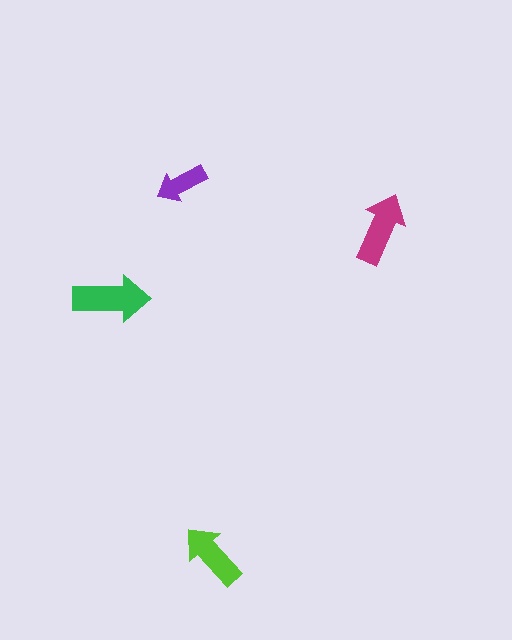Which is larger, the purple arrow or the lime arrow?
The lime one.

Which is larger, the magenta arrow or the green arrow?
The green one.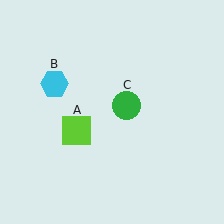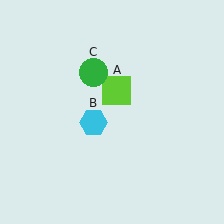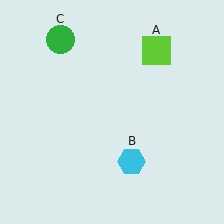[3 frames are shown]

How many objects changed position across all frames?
3 objects changed position: lime square (object A), cyan hexagon (object B), green circle (object C).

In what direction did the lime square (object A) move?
The lime square (object A) moved up and to the right.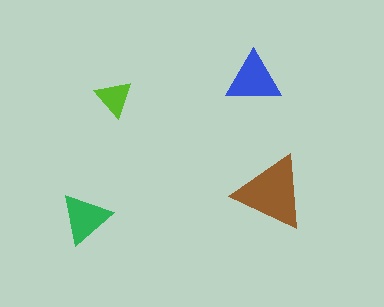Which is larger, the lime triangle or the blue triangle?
The blue one.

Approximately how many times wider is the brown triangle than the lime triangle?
About 2 times wider.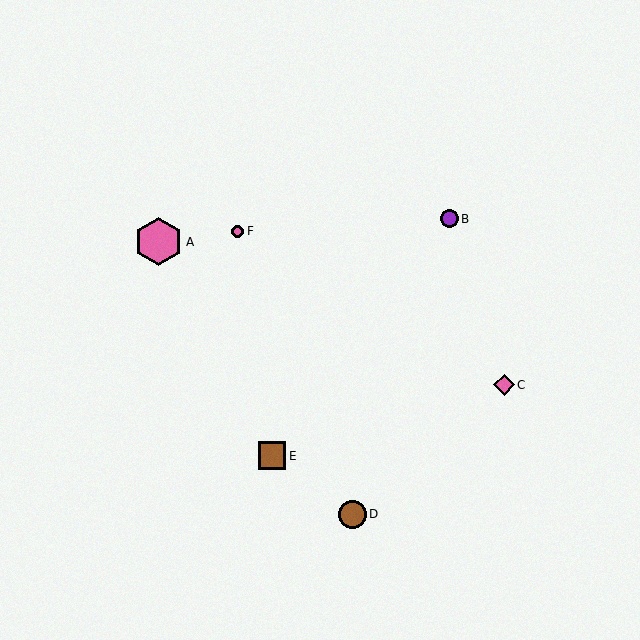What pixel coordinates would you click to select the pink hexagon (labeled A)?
Click at (159, 242) to select the pink hexagon A.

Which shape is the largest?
The pink hexagon (labeled A) is the largest.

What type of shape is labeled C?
Shape C is a pink diamond.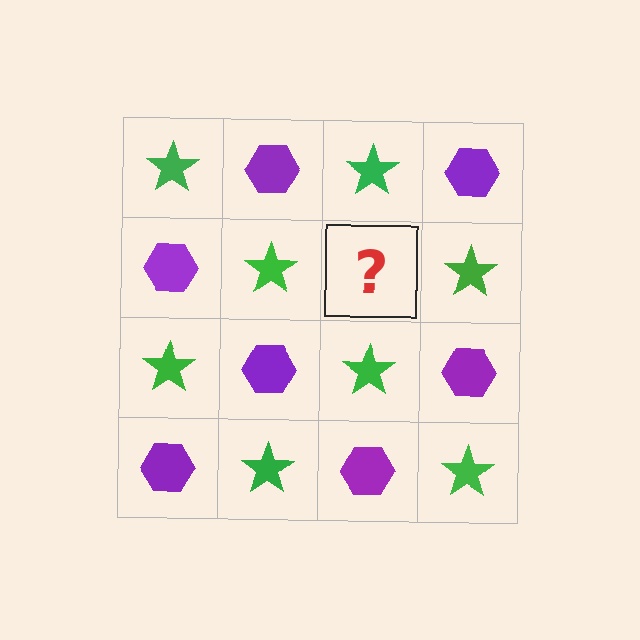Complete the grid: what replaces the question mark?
The question mark should be replaced with a purple hexagon.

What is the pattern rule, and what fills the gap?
The rule is that it alternates green star and purple hexagon in a checkerboard pattern. The gap should be filled with a purple hexagon.